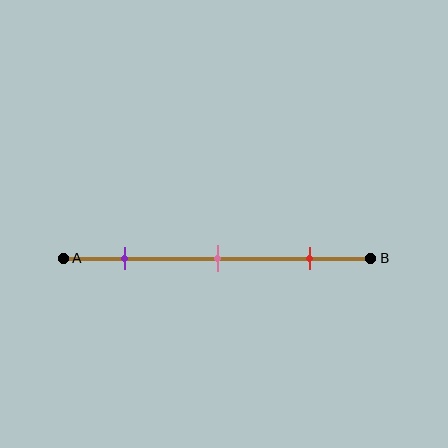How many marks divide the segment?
There are 3 marks dividing the segment.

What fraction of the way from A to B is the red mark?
The red mark is approximately 80% (0.8) of the way from A to B.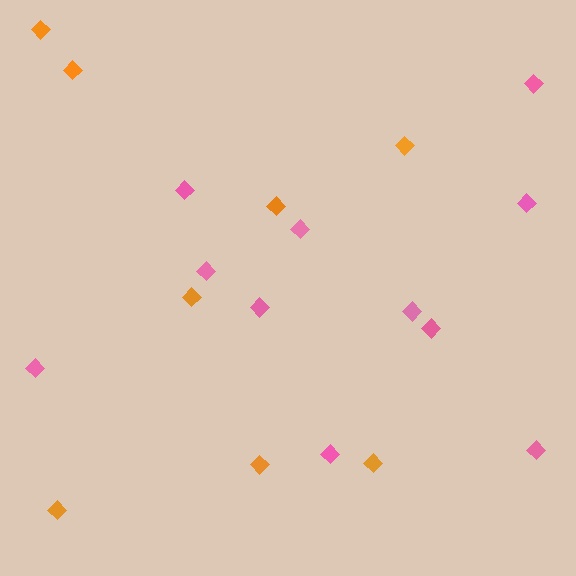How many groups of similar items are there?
There are 2 groups: one group of orange diamonds (8) and one group of pink diamonds (11).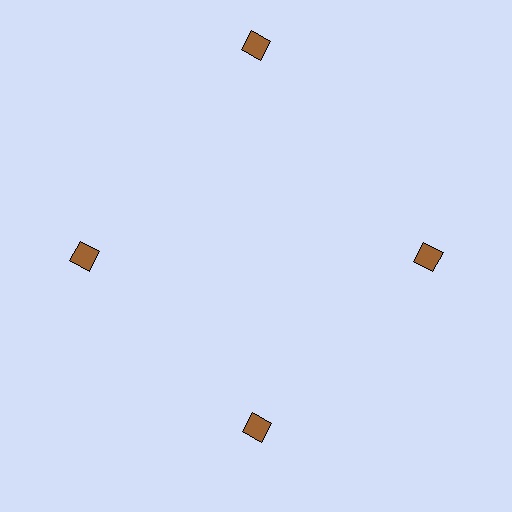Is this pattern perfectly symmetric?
No. The 4 brown diamonds are arranged in a ring, but one element near the 12 o'clock position is pushed outward from the center, breaking the 4-fold rotational symmetry.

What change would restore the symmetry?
The symmetry would be restored by moving it inward, back onto the ring so that all 4 diamonds sit at equal angles and equal distance from the center.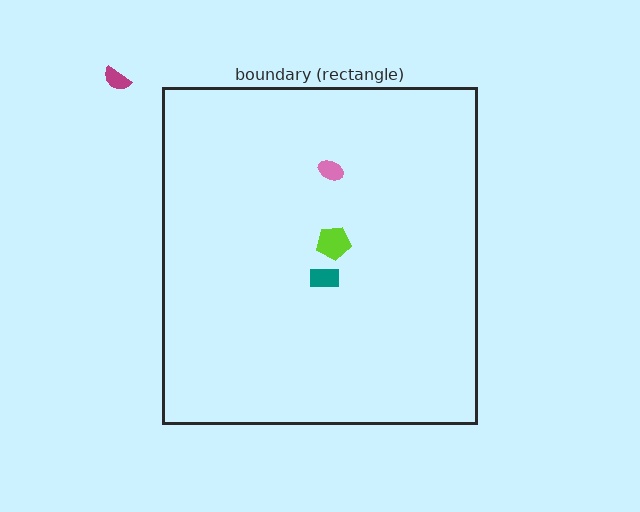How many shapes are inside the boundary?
3 inside, 1 outside.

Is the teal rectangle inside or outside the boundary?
Inside.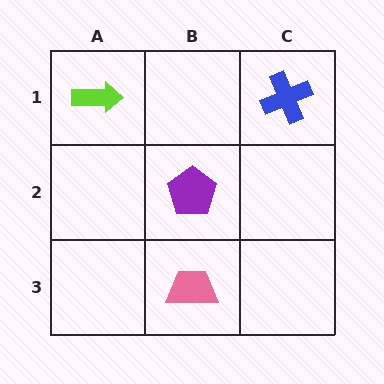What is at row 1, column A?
A lime arrow.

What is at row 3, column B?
A pink trapezoid.